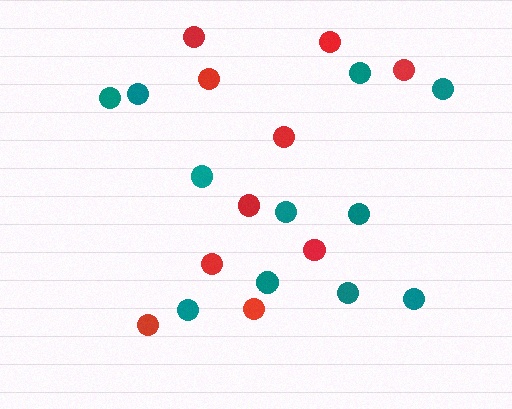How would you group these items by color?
There are 2 groups: one group of red circles (10) and one group of teal circles (11).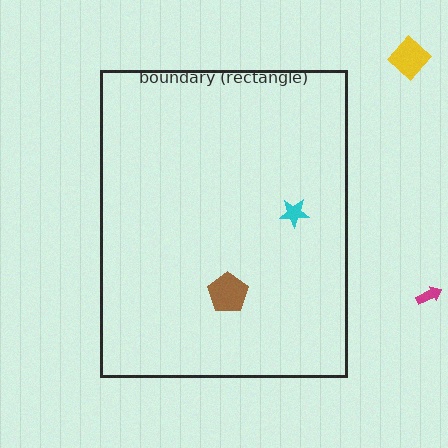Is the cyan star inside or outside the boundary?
Inside.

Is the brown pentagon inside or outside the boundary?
Inside.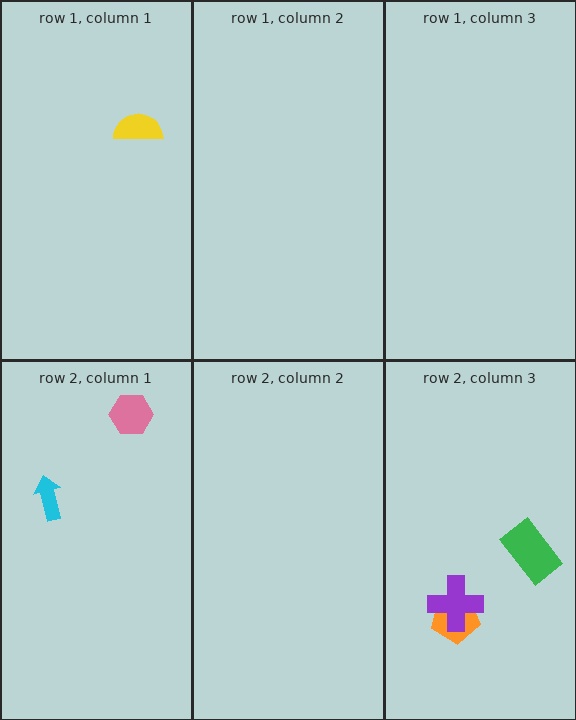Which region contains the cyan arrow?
The row 2, column 1 region.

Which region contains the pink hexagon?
The row 2, column 1 region.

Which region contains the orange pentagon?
The row 2, column 3 region.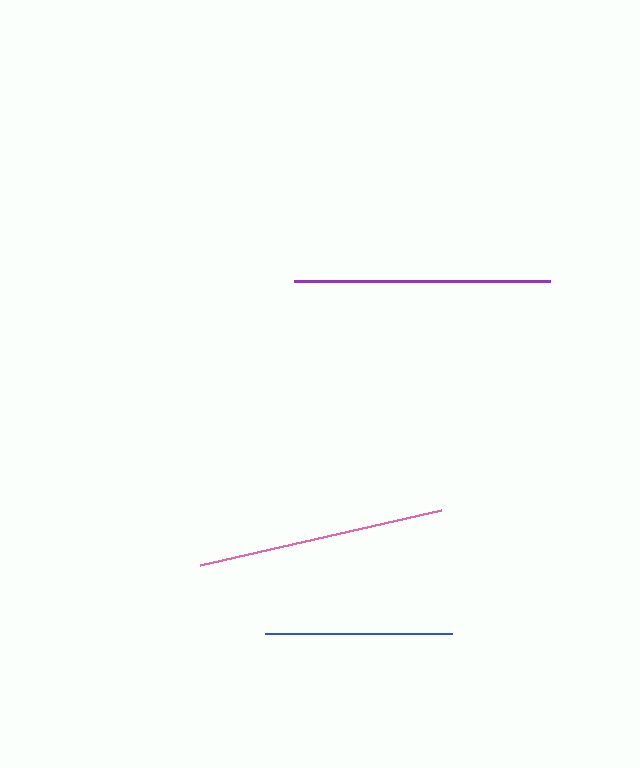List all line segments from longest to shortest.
From longest to shortest: purple, pink, blue.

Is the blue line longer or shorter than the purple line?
The purple line is longer than the blue line.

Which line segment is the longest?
The purple line is the longest at approximately 257 pixels.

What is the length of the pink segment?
The pink segment is approximately 247 pixels long.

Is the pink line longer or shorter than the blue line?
The pink line is longer than the blue line.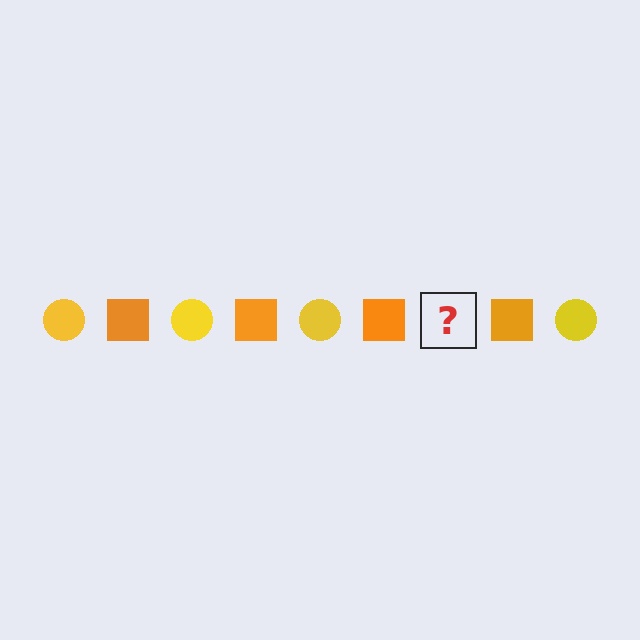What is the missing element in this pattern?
The missing element is a yellow circle.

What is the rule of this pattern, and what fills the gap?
The rule is that the pattern alternates between yellow circle and orange square. The gap should be filled with a yellow circle.